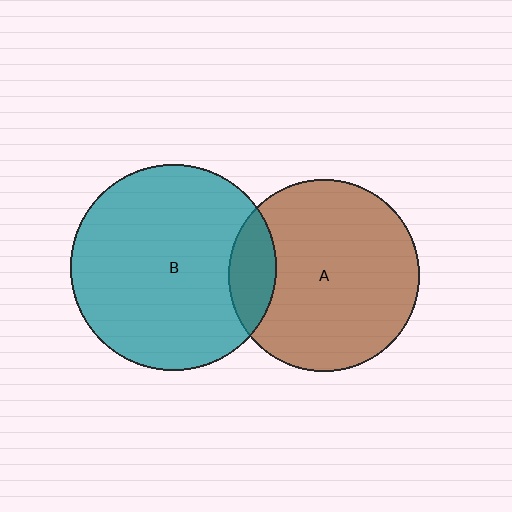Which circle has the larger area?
Circle B (teal).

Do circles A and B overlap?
Yes.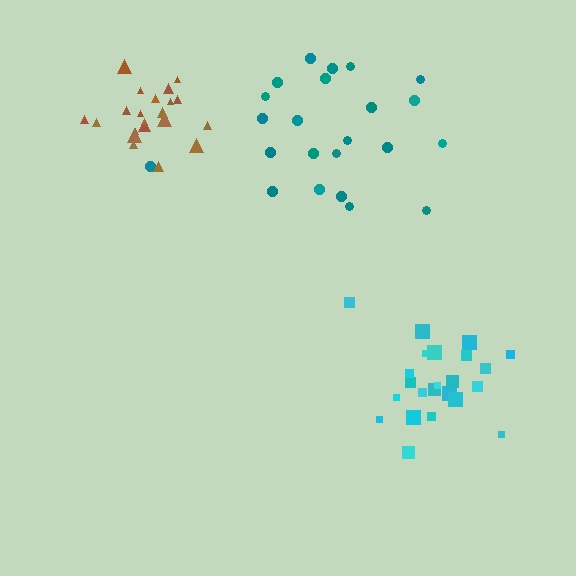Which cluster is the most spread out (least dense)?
Teal.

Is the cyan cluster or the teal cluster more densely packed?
Cyan.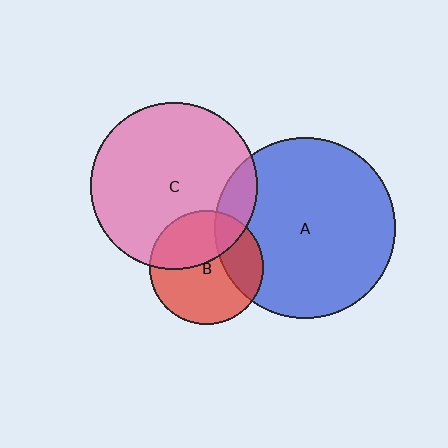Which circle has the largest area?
Circle A (blue).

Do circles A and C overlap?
Yes.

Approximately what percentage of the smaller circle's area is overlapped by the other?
Approximately 10%.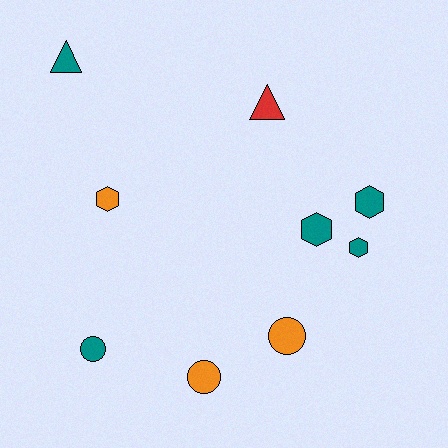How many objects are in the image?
There are 9 objects.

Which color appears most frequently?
Teal, with 5 objects.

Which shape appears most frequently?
Hexagon, with 4 objects.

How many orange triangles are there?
There are no orange triangles.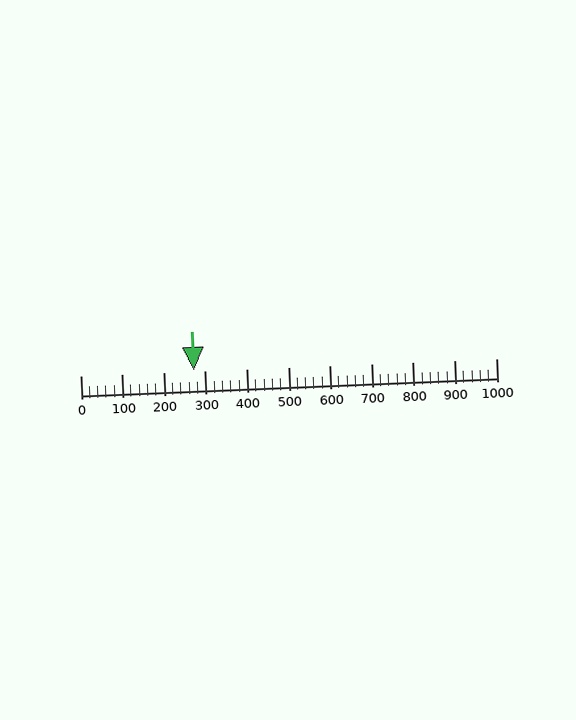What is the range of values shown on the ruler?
The ruler shows values from 0 to 1000.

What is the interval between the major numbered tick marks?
The major tick marks are spaced 100 units apart.